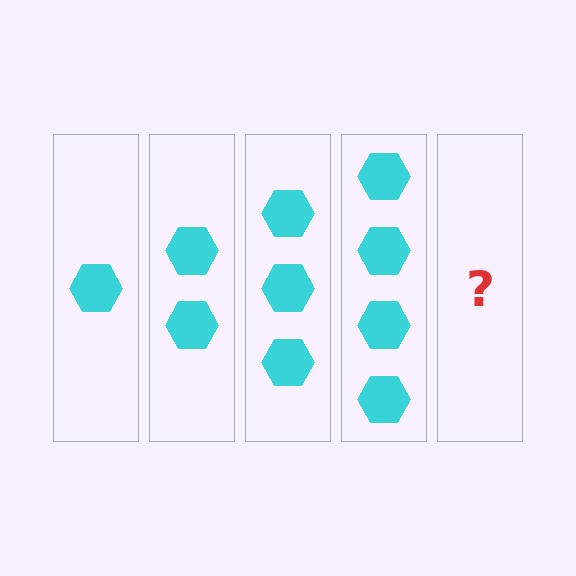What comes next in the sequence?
The next element should be 5 hexagons.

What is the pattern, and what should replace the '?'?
The pattern is that each step adds one more hexagon. The '?' should be 5 hexagons.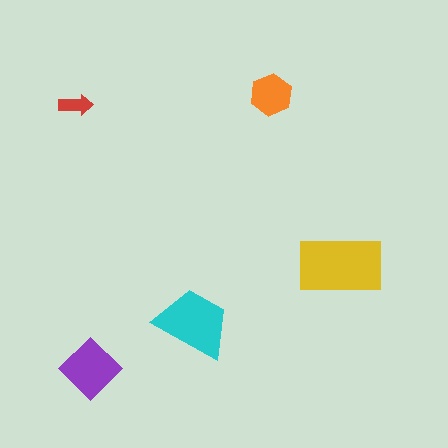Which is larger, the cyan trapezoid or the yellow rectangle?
The yellow rectangle.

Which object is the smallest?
The red arrow.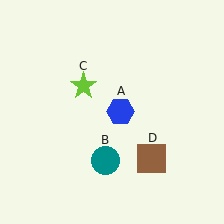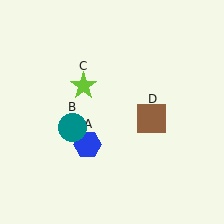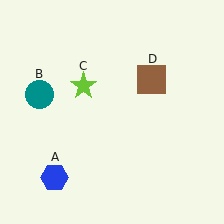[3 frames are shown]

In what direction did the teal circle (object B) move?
The teal circle (object B) moved up and to the left.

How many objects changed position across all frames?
3 objects changed position: blue hexagon (object A), teal circle (object B), brown square (object D).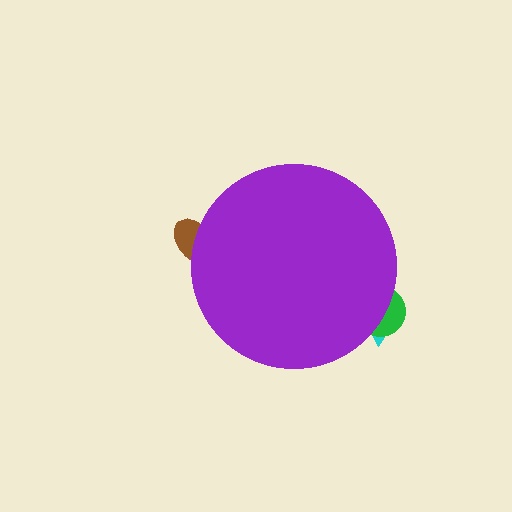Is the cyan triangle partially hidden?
Yes, the cyan triangle is partially hidden behind the purple circle.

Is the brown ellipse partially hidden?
Yes, the brown ellipse is partially hidden behind the purple circle.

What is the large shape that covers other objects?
A purple circle.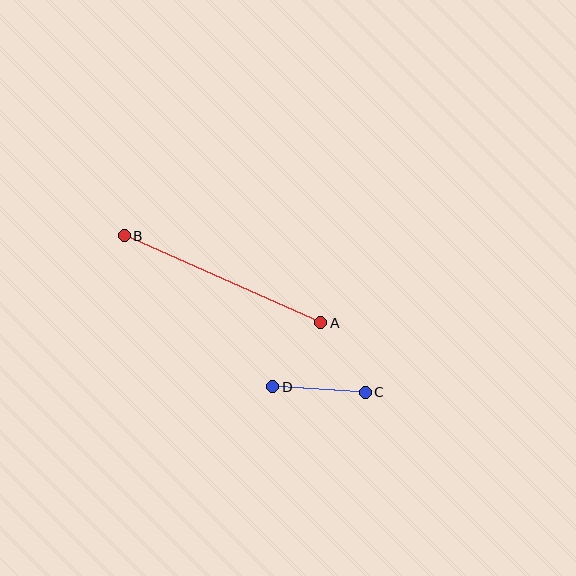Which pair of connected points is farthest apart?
Points A and B are farthest apart.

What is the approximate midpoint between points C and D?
The midpoint is at approximately (319, 389) pixels.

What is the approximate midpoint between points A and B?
The midpoint is at approximately (222, 279) pixels.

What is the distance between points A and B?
The distance is approximately 215 pixels.